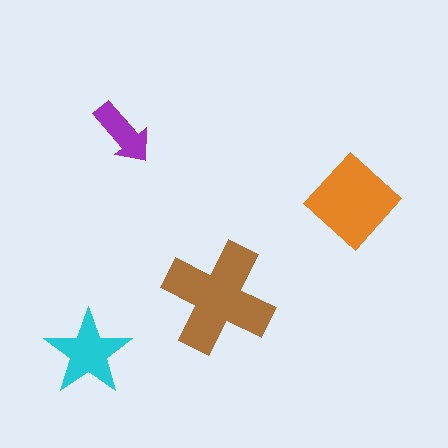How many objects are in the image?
There are 4 objects in the image.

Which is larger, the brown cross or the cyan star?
The brown cross.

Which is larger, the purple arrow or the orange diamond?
The orange diamond.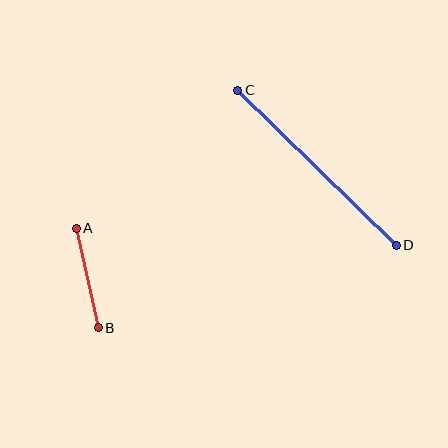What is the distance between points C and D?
The distance is approximately 222 pixels.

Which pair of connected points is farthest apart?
Points C and D are farthest apart.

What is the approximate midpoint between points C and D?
The midpoint is at approximately (317, 168) pixels.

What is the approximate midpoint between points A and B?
The midpoint is at approximately (87, 278) pixels.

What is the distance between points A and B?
The distance is approximately 102 pixels.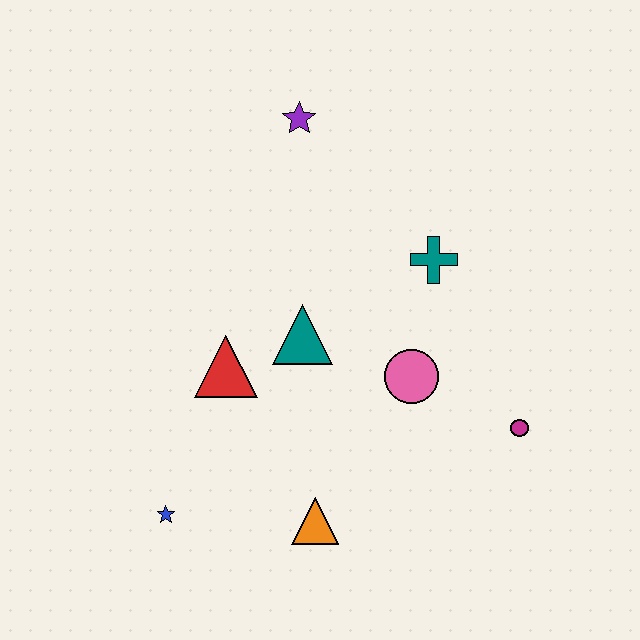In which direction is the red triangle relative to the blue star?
The red triangle is above the blue star.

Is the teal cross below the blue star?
No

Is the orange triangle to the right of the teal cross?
No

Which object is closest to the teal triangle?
The red triangle is closest to the teal triangle.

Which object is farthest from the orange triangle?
The purple star is farthest from the orange triangle.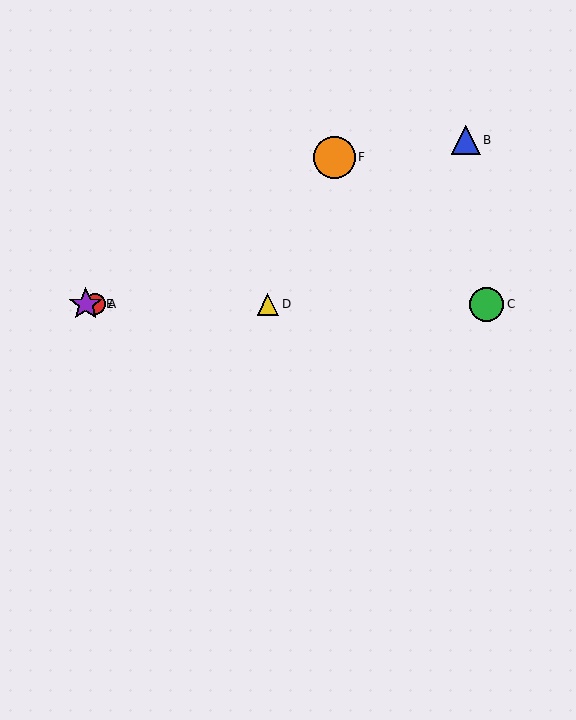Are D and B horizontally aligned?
No, D is at y≈304 and B is at y≈140.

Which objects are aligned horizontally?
Objects A, C, D, E are aligned horizontally.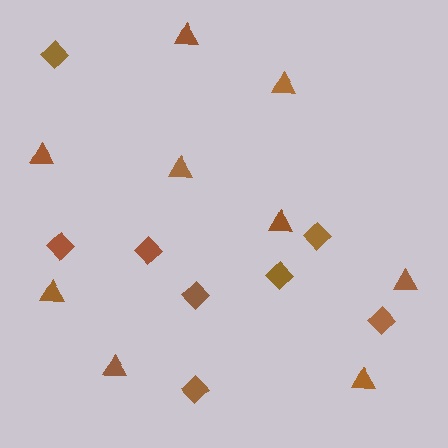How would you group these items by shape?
There are 2 groups: one group of triangles (9) and one group of diamonds (8).